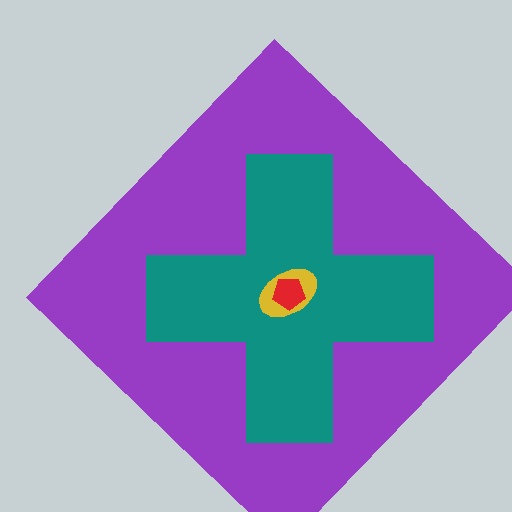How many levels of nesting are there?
4.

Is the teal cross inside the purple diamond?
Yes.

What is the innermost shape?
The red pentagon.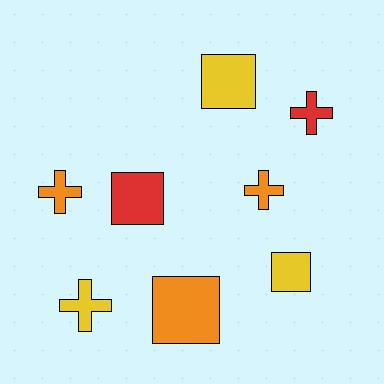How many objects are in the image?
There are 8 objects.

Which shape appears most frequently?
Cross, with 4 objects.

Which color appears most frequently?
Yellow, with 3 objects.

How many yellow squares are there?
There are 2 yellow squares.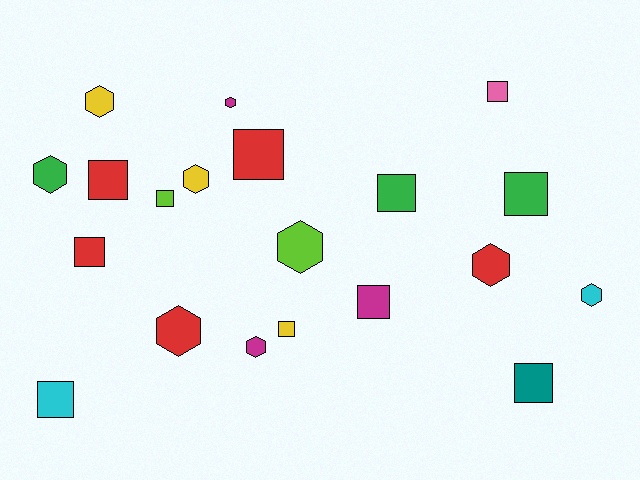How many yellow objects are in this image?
There are 3 yellow objects.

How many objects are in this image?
There are 20 objects.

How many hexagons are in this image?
There are 9 hexagons.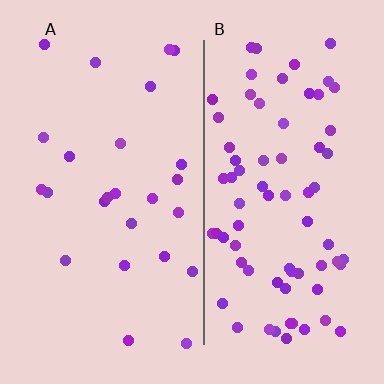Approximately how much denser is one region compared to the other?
Approximately 2.9× — region B over region A.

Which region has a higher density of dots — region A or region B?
B (the right).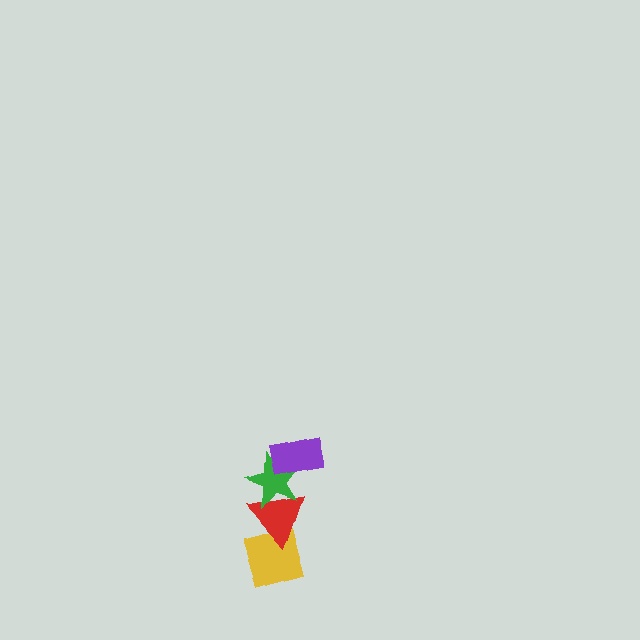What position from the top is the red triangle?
The red triangle is 3rd from the top.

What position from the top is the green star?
The green star is 2nd from the top.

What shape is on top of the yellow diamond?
The red triangle is on top of the yellow diamond.